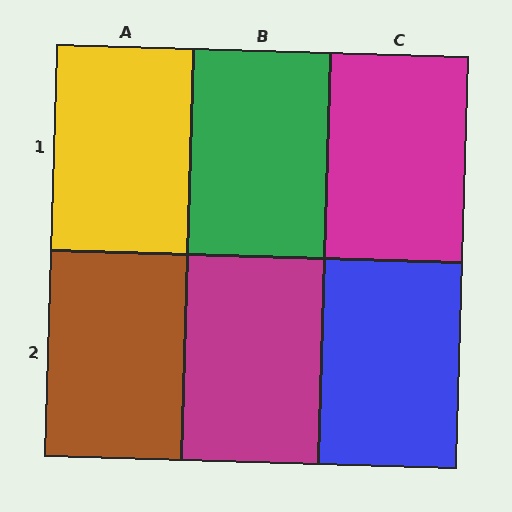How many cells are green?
1 cell is green.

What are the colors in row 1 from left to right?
Yellow, green, magenta.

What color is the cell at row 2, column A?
Brown.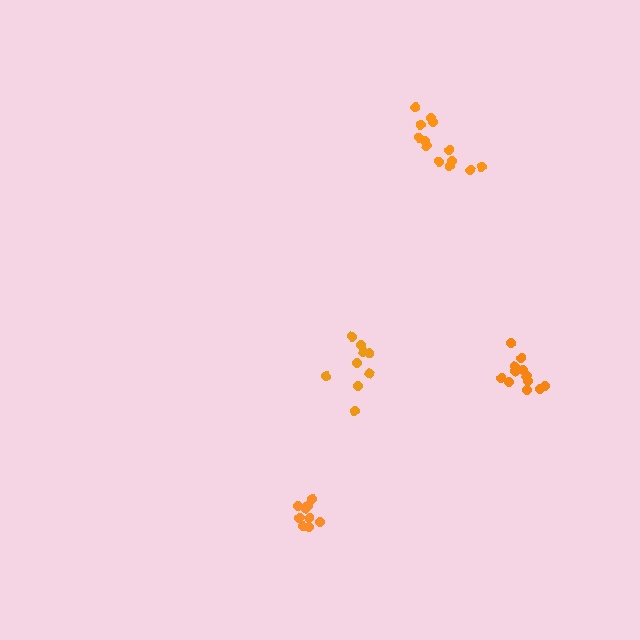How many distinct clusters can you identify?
There are 4 distinct clusters.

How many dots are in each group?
Group 1: 9 dots, Group 2: 9 dots, Group 3: 12 dots, Group 4: 13 dots (43 total).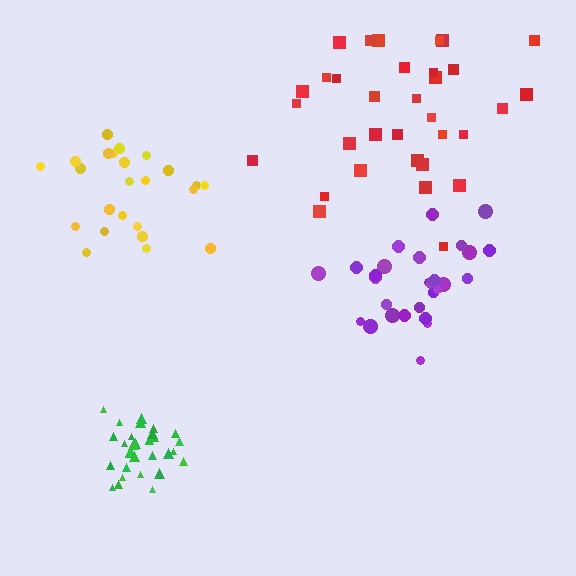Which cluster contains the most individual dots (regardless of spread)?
Red (33).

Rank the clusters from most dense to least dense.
green, purple, yellow, red.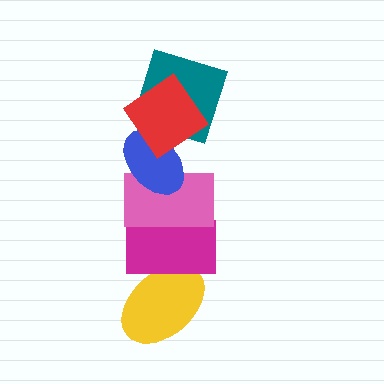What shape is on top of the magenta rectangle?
The pink rectangle is on top of the magenta rectangle.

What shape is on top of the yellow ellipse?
The magenta rectangle is on top of the yellow ellipse.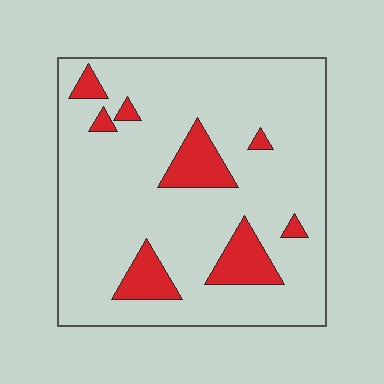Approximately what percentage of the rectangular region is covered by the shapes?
Approximately 15%.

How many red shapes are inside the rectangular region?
8.